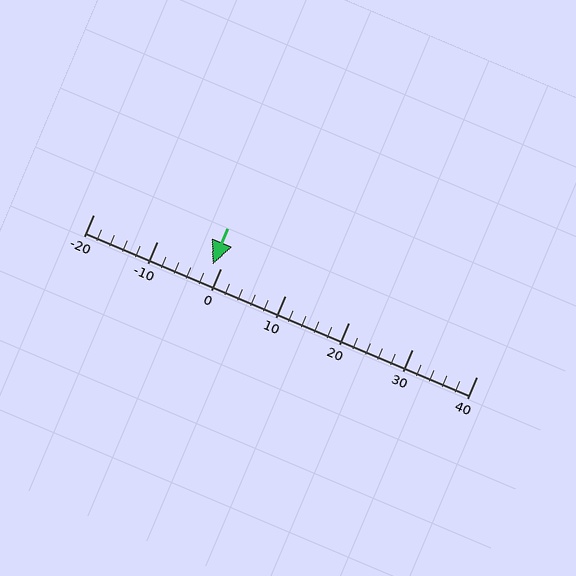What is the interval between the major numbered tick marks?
The major tick marks are spaced 10 units apart.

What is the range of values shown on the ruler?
The ruler shows values from -20 to 40.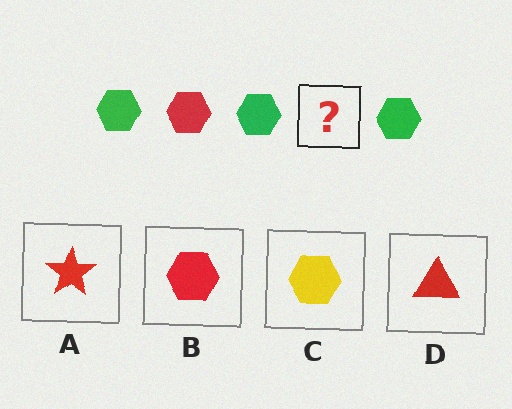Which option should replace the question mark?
Option B.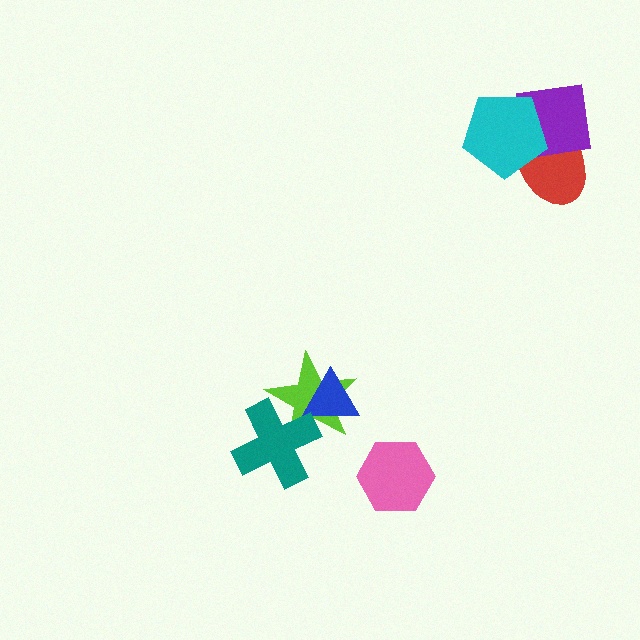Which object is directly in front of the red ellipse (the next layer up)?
The purple square is directly in front of the red ellipse.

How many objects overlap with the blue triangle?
1 object overlaps with the blue triangle.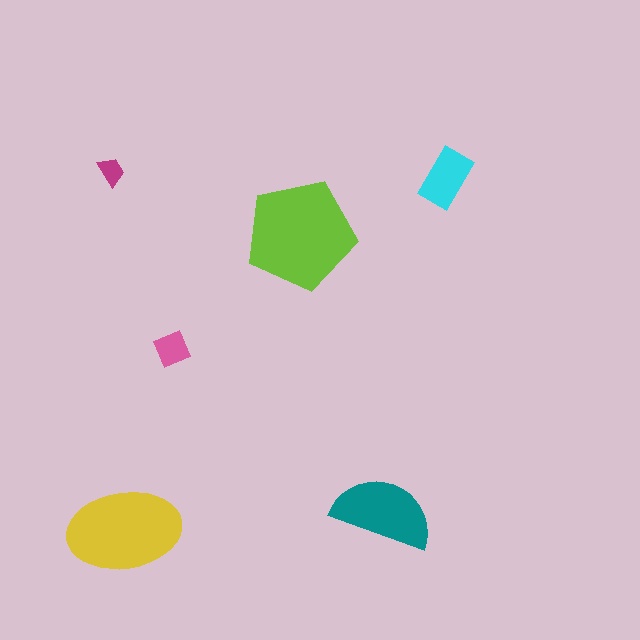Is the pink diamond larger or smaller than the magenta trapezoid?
Larger.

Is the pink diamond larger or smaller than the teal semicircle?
Smaller.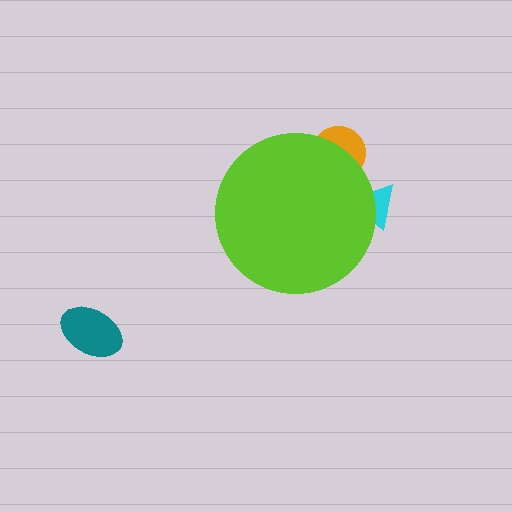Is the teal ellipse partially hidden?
No, the teal ellipse is fully visible.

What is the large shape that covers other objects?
A lime circle.